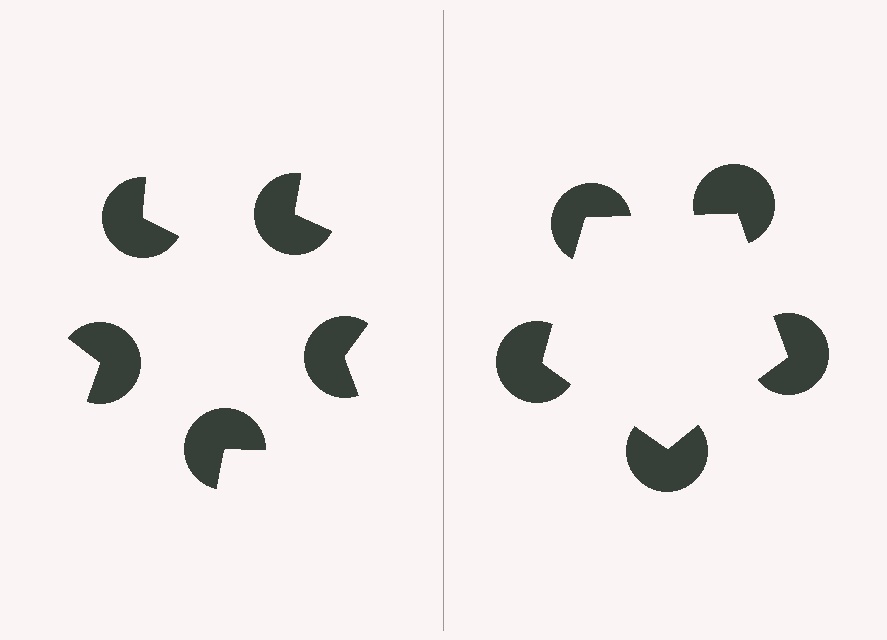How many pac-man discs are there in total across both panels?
10 — 5 on each side.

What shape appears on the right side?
An illusory pentagon.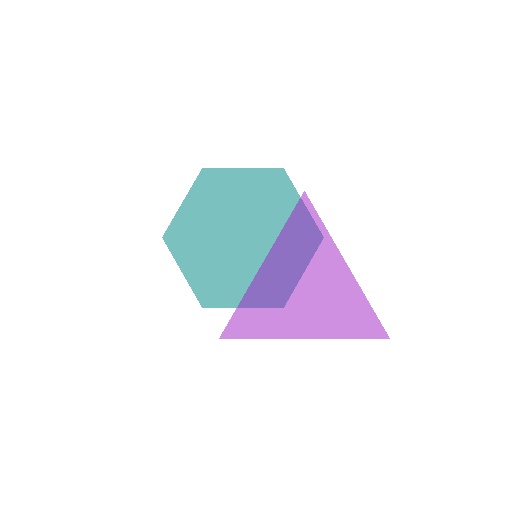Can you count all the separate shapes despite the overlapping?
Yes, there are 2 separate shapes.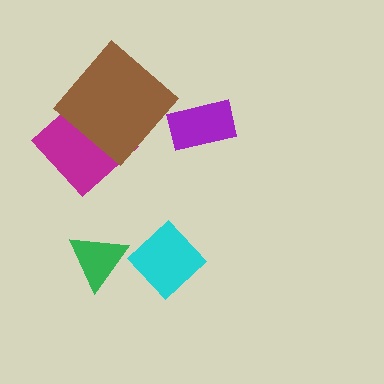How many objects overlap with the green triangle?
0 objects overlap with the green triangle.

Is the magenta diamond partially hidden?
Yes, it is partially covered by another shape.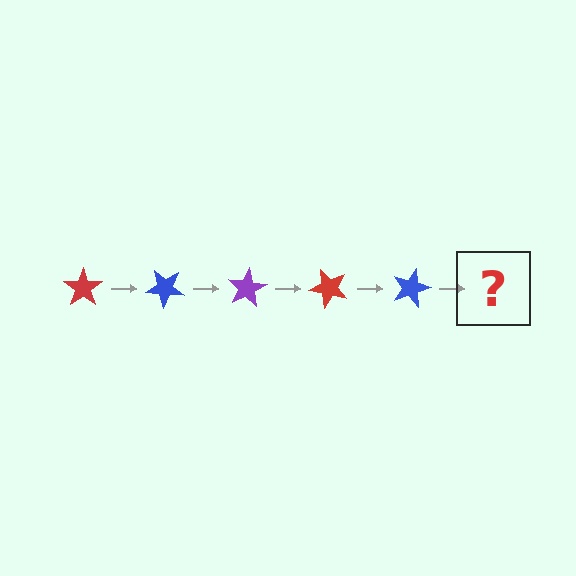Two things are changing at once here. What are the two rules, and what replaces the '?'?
The two rules are that it rotates 40 degrees each step and the color cycles through red, blue, and purple. The '?' should be a purple star, rotated 200 degrees from the start.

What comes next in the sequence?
The next element should be a purple star, rotated 200 degrees from the start.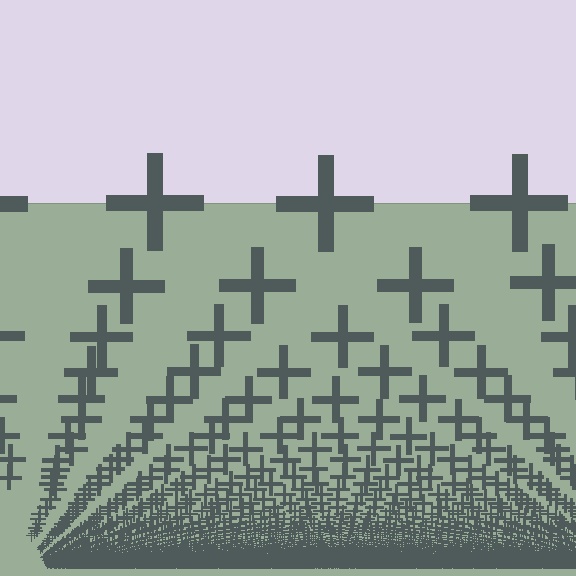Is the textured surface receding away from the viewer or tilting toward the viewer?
The surface appears to tilt toward the viewer. Texture elements get larger and sparser toward the top.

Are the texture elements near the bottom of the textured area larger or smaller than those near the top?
Smaller. The gradient is inverted — elements near the bottom are smaller and denser.